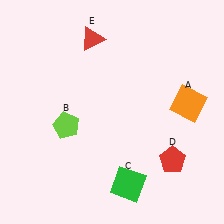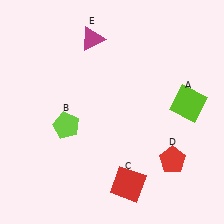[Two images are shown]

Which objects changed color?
A changed from orange to lime. C changed from green to red. E changed from red to magenta.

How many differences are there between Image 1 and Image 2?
There are 3 differences between the two images.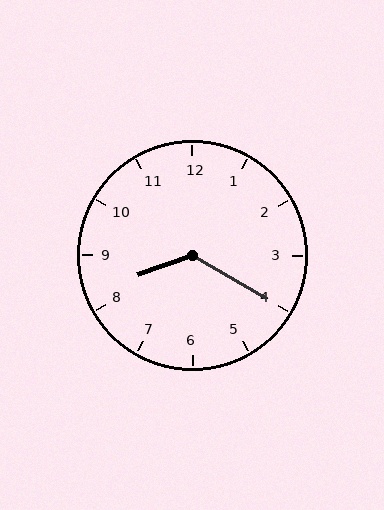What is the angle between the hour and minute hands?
Approximately 130 degrees.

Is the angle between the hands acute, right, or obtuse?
It is obtuse.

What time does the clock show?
8:20.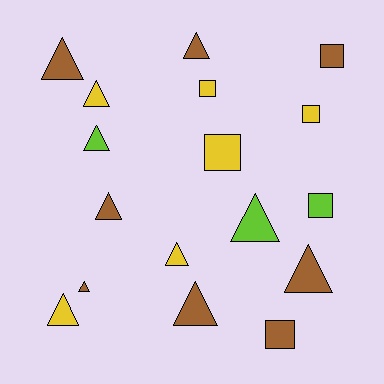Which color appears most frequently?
Brown, with 8 objects.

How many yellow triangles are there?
There are 3 yellow triangles.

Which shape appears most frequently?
Triangle, with 11 objects.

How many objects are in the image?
There are 17 objects.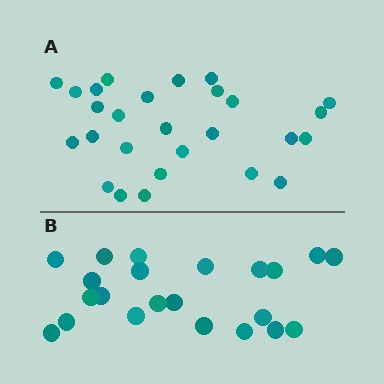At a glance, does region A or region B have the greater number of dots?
Region A (the top region) has more dots.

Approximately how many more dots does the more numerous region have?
Region A has about 5 more dots than region B.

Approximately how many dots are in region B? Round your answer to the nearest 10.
About 20 dots. (The exact count is 22, which rounds to 20.)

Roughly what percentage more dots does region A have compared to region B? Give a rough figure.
About 25% more.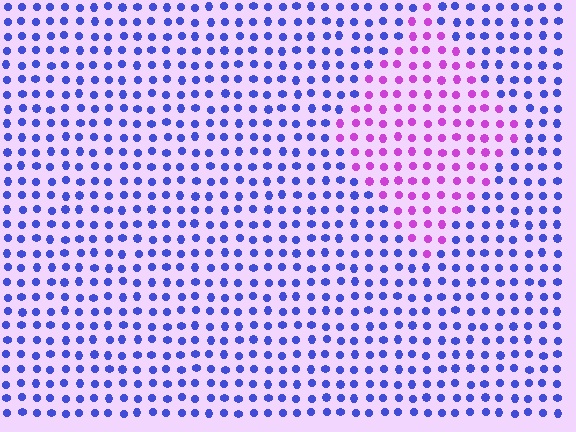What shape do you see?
I see a diamond.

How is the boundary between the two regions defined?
The boundary is defined purely by a slight shift in hue (about 61 degrees). Spacing, size, and orientation are identical on both sides.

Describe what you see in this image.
The image is filled with small blue elements in a uniform arrangement. A diamond-shaped region is visible where the elements are tinted to a slightly different hue, forming a subtle color boundary.